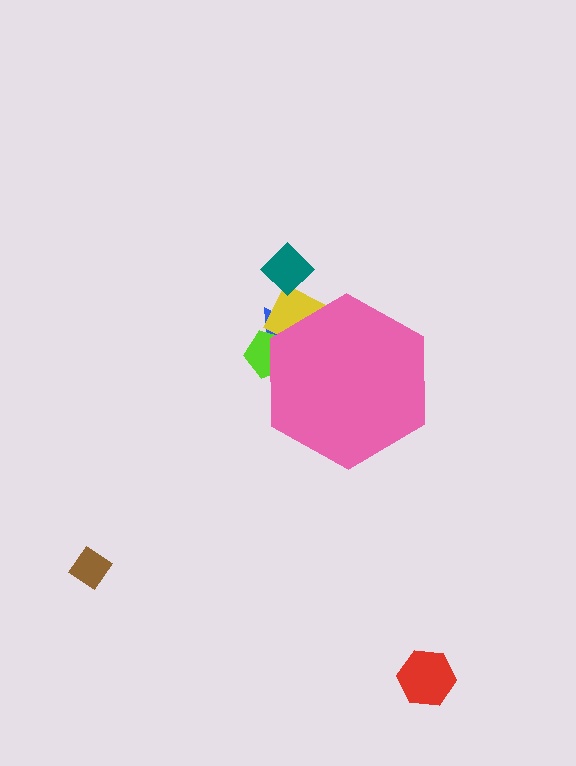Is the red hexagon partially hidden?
No, the red hexagon is fully visible.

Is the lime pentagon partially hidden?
Yes, the lime pentagon is partially hidden behind the pink hexagon.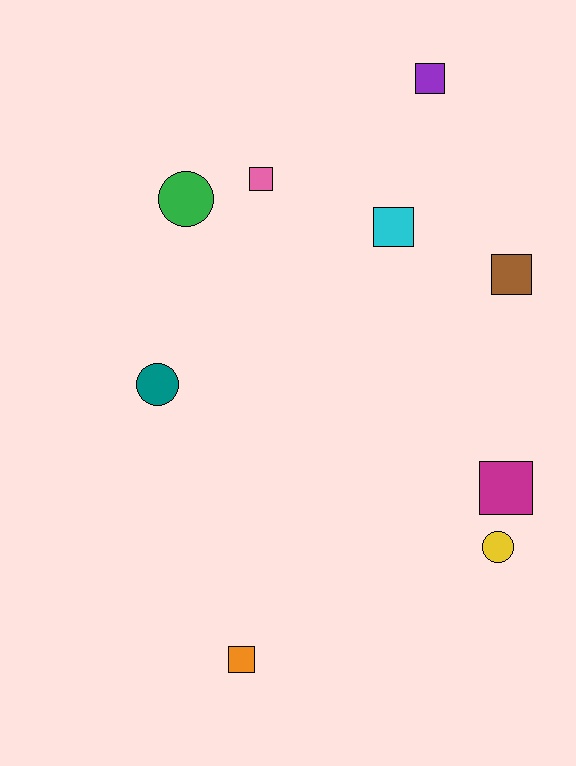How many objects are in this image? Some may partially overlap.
There are 9 objects.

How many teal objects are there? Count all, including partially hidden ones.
There is 1 teal object.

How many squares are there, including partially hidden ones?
There are 6 squares.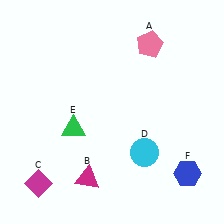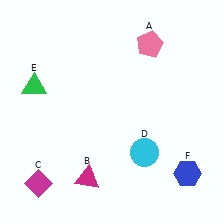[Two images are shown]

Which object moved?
The green triangle (E) moved up.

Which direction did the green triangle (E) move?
The green triangle (E) moved up.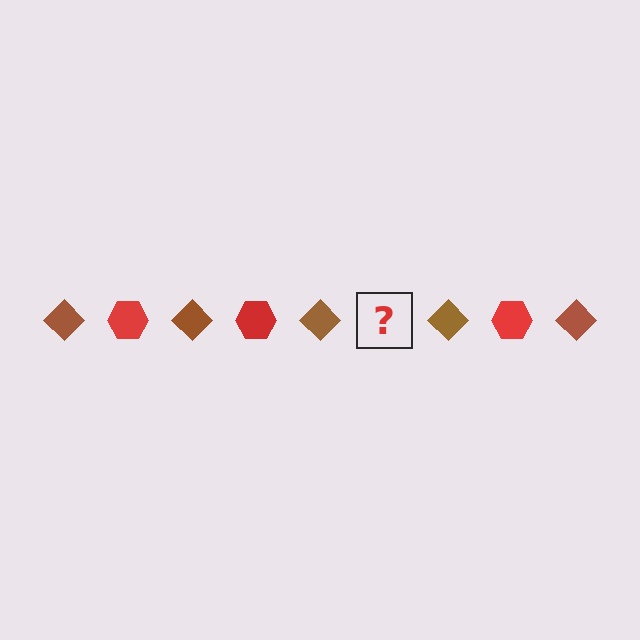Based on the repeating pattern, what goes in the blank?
The blank should be a red hexagon.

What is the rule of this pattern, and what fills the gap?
The rule is that the pattern alternates between brown diamond and red hexagon. The gap should be filled with a red hexagon.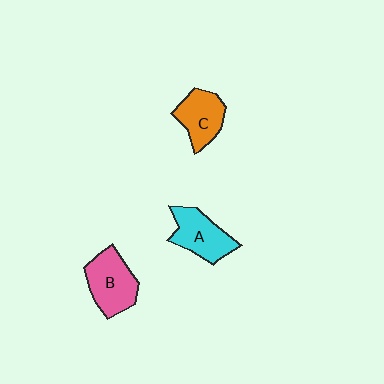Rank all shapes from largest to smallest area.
From largest to smallest: B (pink), A (cyan), C (orange).